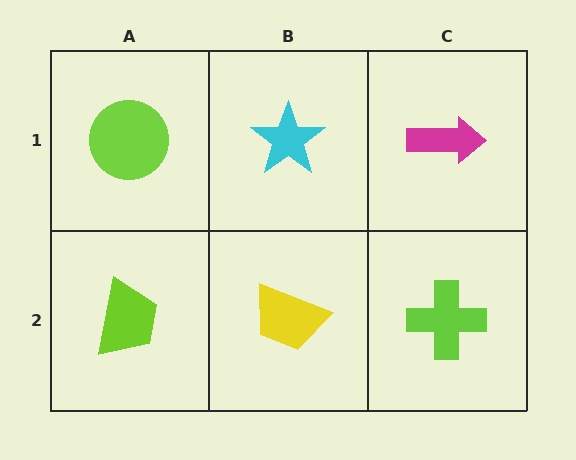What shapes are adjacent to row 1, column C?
A lime cross (row 2, column C), a cyan star (row 1, column B).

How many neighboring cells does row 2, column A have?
2.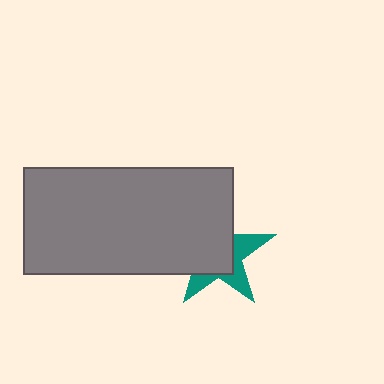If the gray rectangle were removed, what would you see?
You would see the complete teal star.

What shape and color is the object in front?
The object in front is a gray rectangle.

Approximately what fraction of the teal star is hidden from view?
Roughly 61% of the teal star is hidden behind the gray rectangle.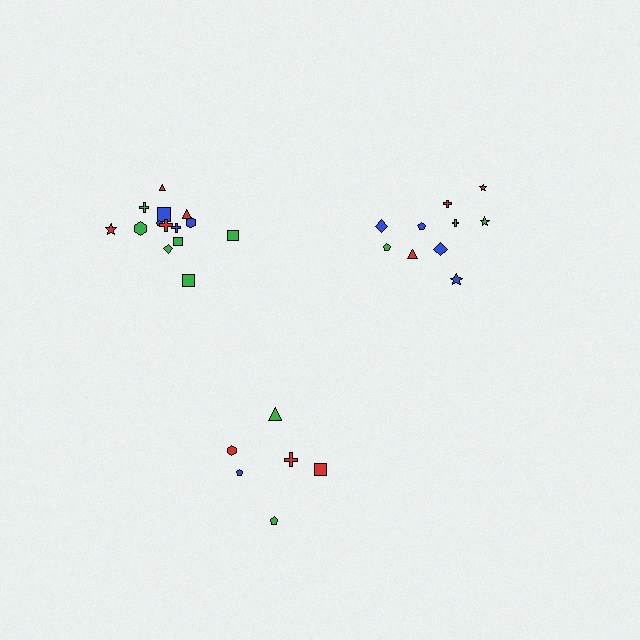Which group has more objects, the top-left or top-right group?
The top-left group.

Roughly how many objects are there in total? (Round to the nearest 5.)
Roughly 30 objects in total.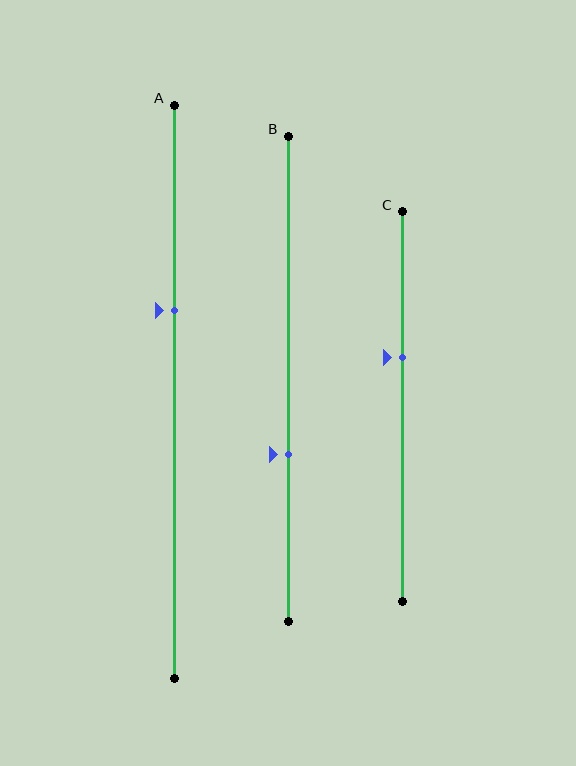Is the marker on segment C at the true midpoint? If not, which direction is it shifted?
No, the marker on segment C is shifted upward by about 13% of the segment length.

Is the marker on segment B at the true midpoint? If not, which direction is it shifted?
No, the marker on segment B is shifted downward by about 16% of the segment length.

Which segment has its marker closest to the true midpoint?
Segment C has its marker closest to the true midpoint.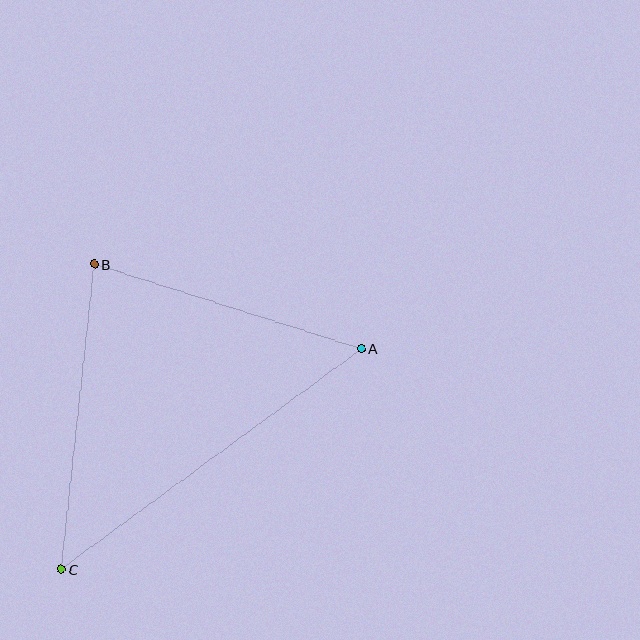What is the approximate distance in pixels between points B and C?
The distance between B and C is approximately 307 pixels.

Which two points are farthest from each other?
Points A and C are farthest from each other.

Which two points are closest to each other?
Points A and B are closest to each other.